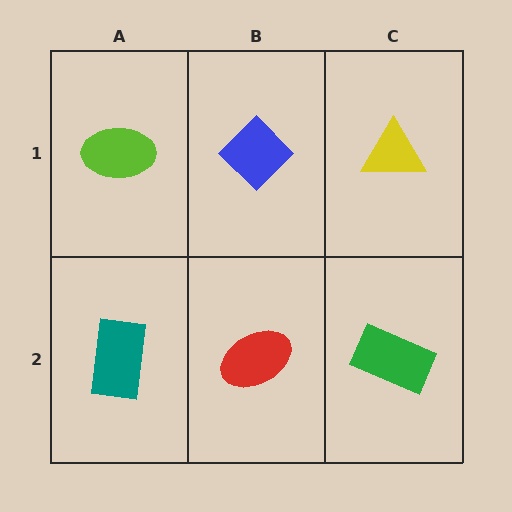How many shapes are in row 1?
3 shapes.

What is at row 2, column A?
A teal rectangle.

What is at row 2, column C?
A green rectangle.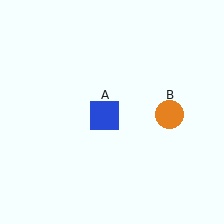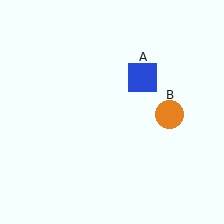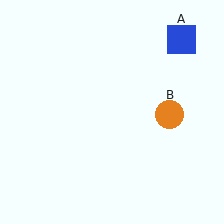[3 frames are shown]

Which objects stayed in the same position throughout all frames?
Orange circle (object B) remained stationary.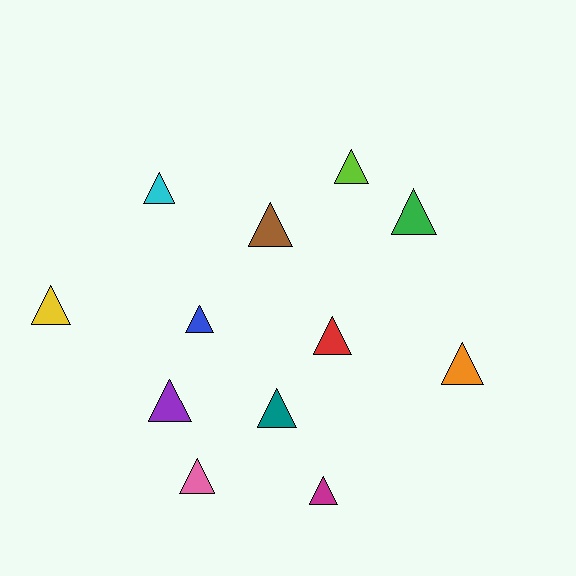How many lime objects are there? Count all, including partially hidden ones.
There is 1 lime object.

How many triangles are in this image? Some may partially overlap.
There are 12 triangles.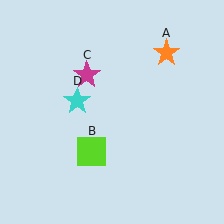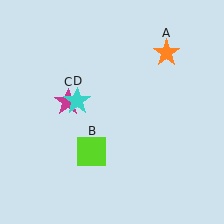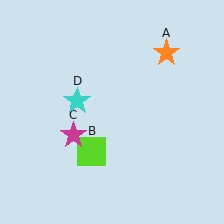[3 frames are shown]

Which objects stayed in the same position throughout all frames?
Orange star (object A) and lime square (object B) and cyan star (object D) remained stationary.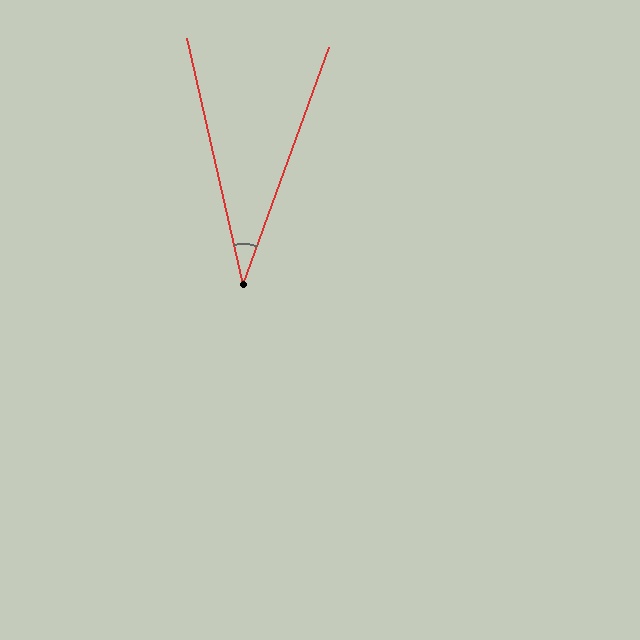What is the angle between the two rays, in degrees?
Approximately 33 degrees.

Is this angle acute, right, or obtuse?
It is acute.